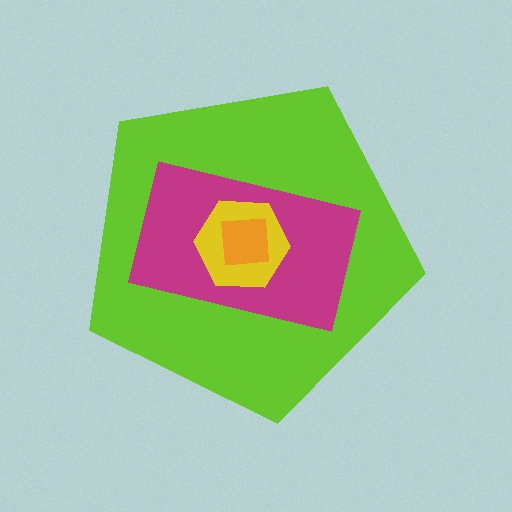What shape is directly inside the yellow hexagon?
The orange square.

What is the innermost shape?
The orange square.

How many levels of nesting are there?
4.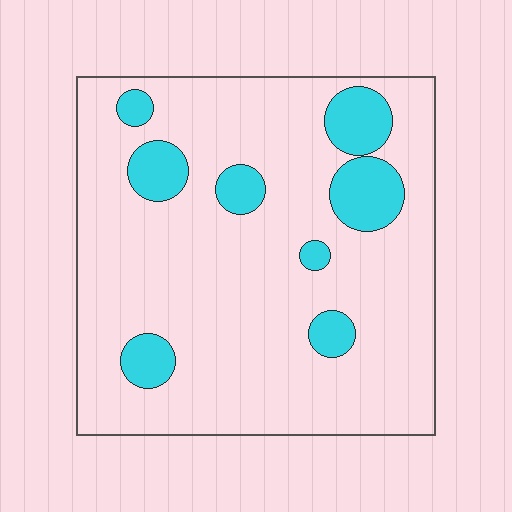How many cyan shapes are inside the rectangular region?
8.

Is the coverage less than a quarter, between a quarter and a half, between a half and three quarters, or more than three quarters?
Less than a quarter.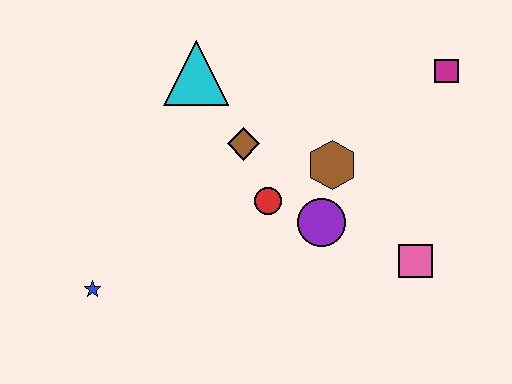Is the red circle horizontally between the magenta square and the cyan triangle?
Yes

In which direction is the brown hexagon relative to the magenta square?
The brown hexagon is to the left of the magenta square.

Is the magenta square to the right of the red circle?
Yes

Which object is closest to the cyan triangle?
The brown diamond is closest to the cyan triangle.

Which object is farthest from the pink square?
The blue star is farthest from the pink square.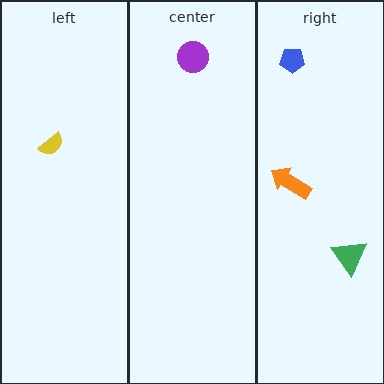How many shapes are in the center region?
1.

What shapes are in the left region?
The yellow semicircle.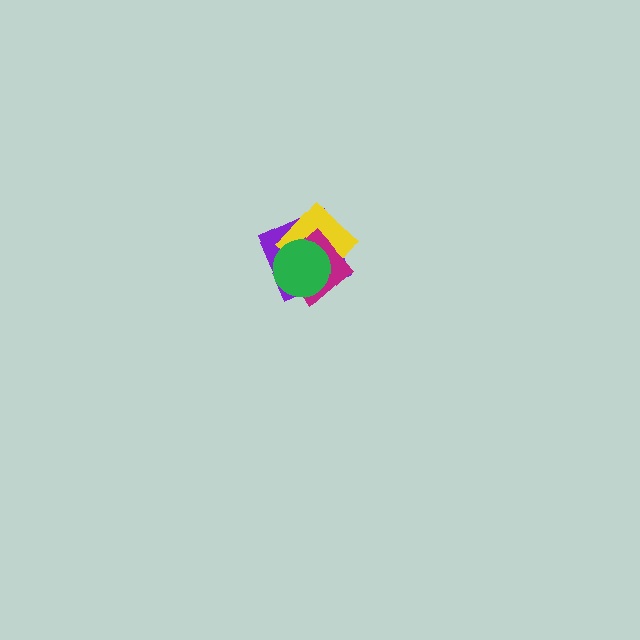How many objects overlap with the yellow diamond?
3 objects overlap with the yellow diamond.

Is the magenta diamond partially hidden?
Yes, it is partially covered by another shape.